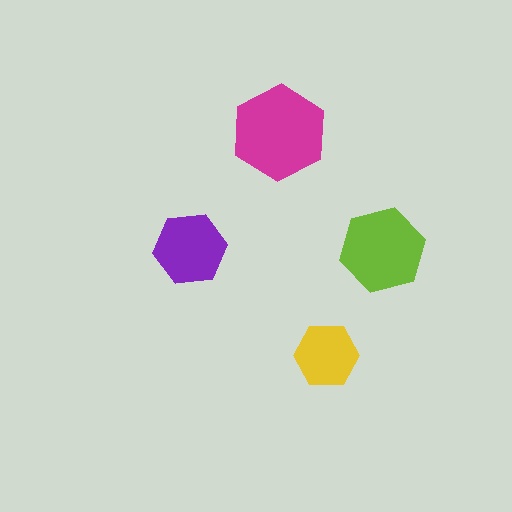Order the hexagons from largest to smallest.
the magenta one, the lime one, the purple one, the yellow one.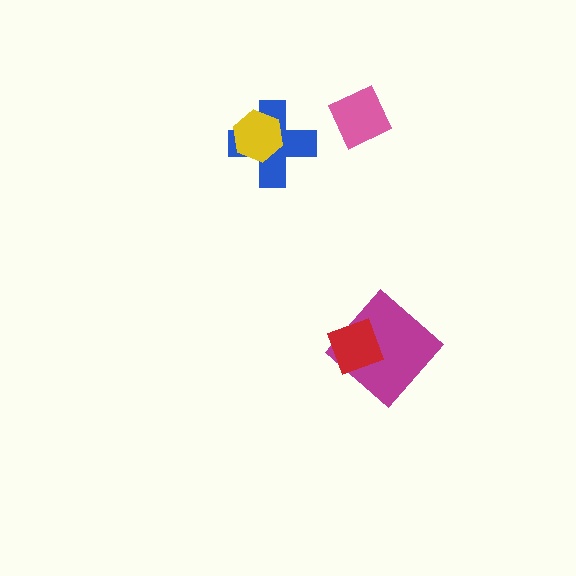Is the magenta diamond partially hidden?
Yes, it is partially covered by another shape.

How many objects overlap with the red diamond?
1 object overlaps with the red diamond.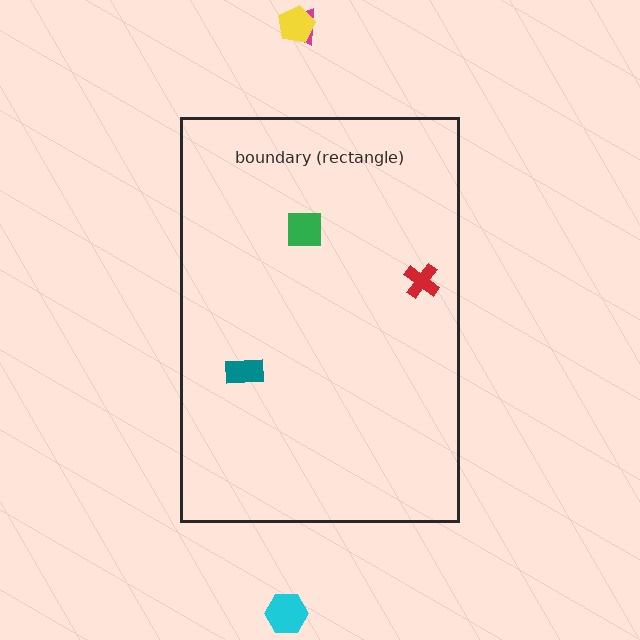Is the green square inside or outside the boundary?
Inside.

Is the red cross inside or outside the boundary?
Inside.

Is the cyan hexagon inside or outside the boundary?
Outside.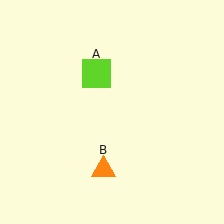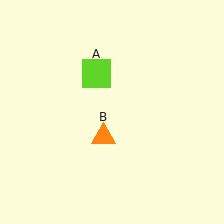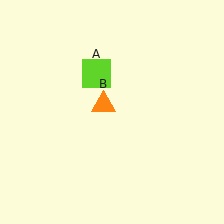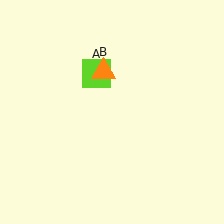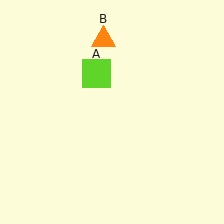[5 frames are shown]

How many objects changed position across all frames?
1 object changed position: orange triangle (object B).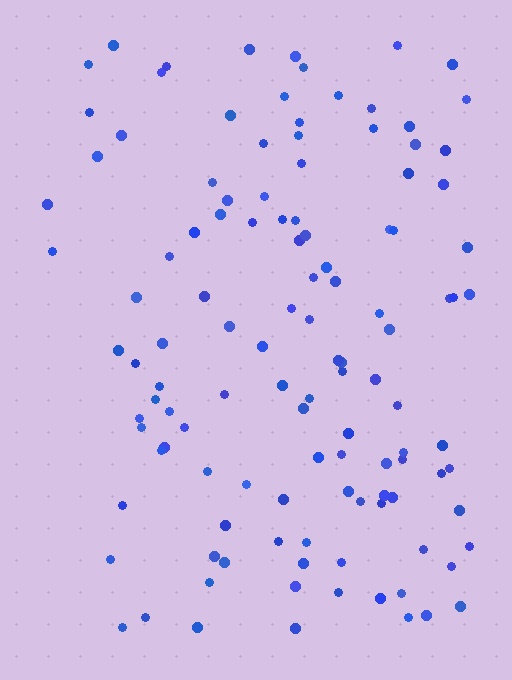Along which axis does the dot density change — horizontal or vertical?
Horizontal.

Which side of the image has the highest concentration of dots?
The right.